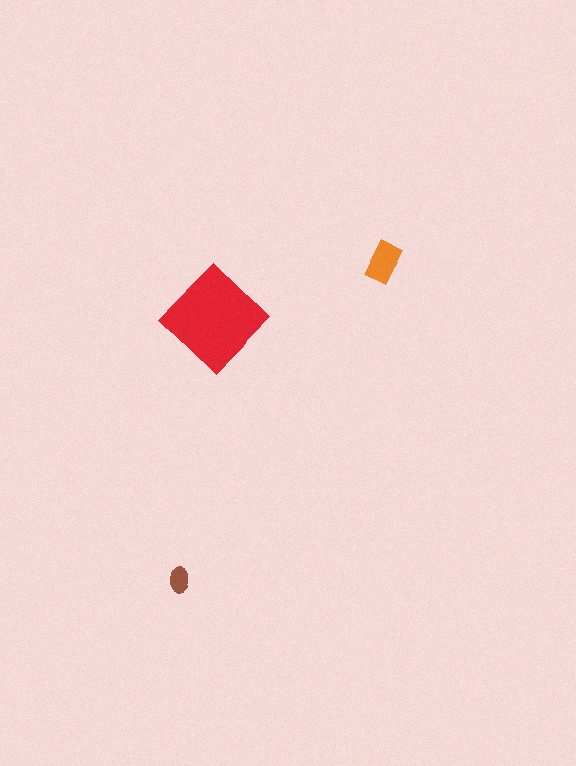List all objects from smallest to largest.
The brown ellipse, the orange rectangle, the red diamond.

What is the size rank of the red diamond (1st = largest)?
1st.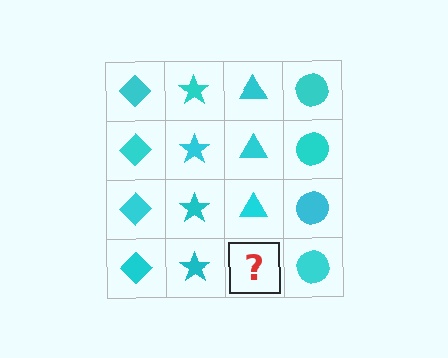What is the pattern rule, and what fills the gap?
The rule is that each column has a consistent shape. The gap should be filled with a cyan triangle.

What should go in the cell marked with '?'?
The missing cell should contain a cyan triangle.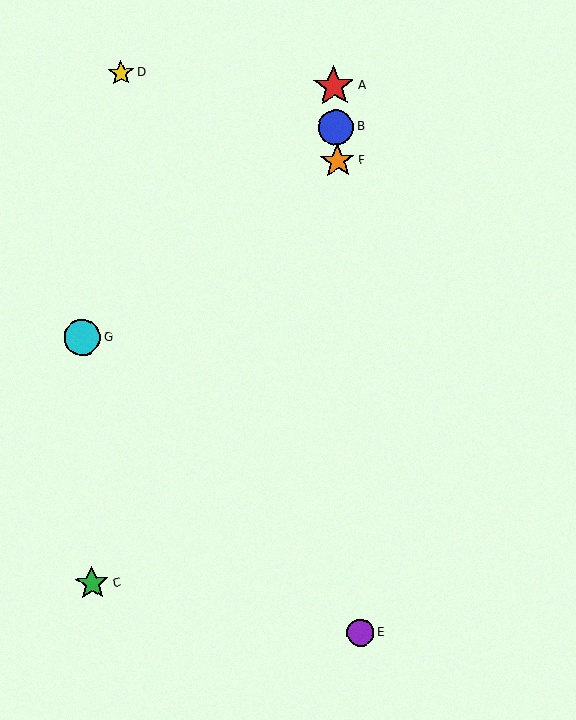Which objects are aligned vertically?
Objects A, B, E, F are aligned vertically.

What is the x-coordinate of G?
Object G is at x≈82.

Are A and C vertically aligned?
No, A is at x≈334 and C is at x≈92.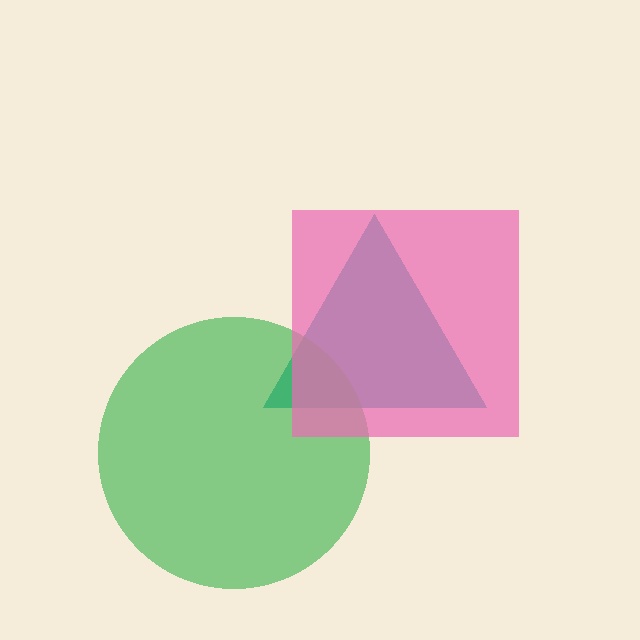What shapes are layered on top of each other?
The layered shapes are: a teal triangle, a green circle, a pink square.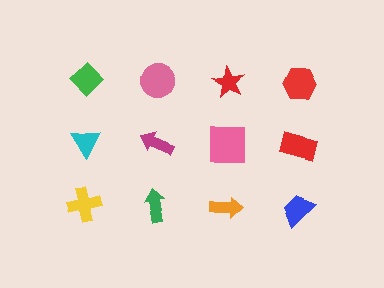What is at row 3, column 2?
A green arrow.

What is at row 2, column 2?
A magenta arrow.